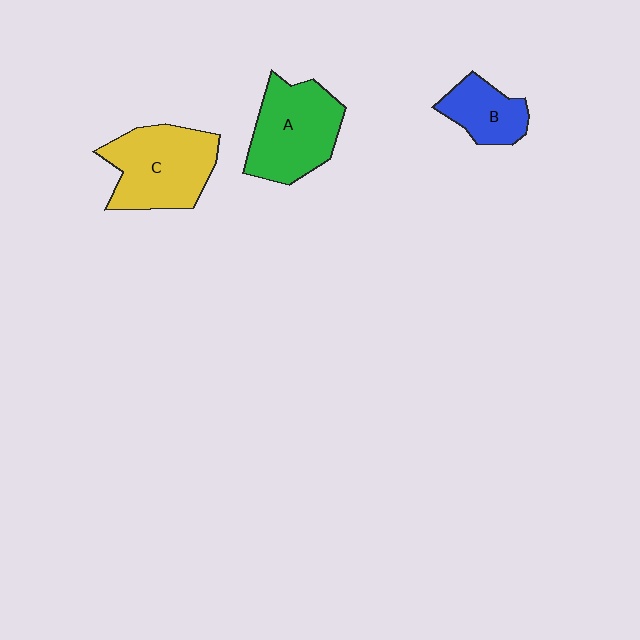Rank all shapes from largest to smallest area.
From largest to smallest: C (yellow), A (green), B (blue).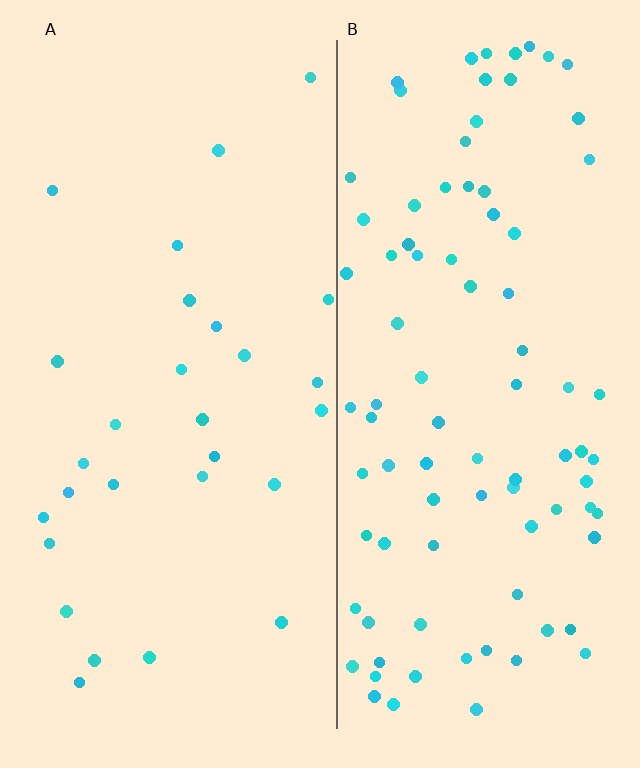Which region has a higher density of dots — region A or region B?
B (the right).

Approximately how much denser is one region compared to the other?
Approximately 3.2× — region B over region A.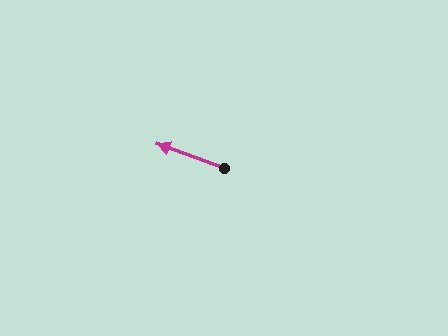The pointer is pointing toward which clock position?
Roughly 10 o'clock.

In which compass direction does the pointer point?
West.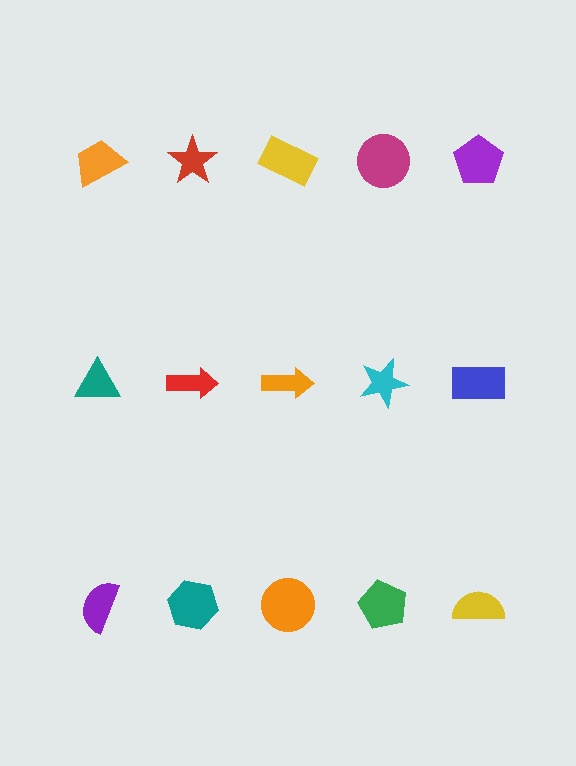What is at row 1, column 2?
A red star.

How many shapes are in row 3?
5 shapes.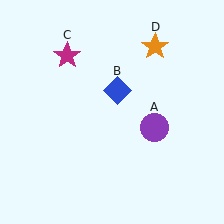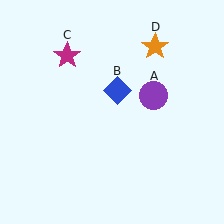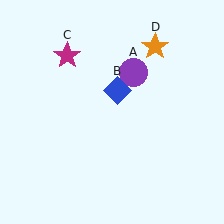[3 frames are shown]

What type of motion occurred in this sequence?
The purple circle (object A) rotated counterclockwise around the center of the scene.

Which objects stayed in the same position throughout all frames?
Blue diamond (object B) and magenta star (object C) and orange star (object D) remained stationary.